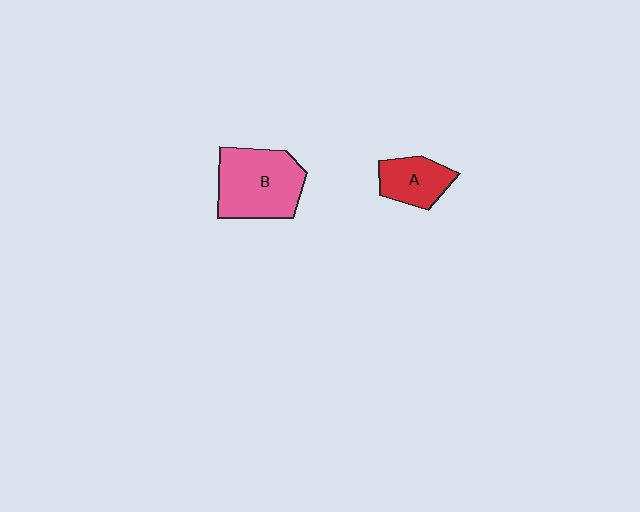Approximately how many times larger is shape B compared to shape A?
Approximately 1.8 times.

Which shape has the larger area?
Shape B (pink).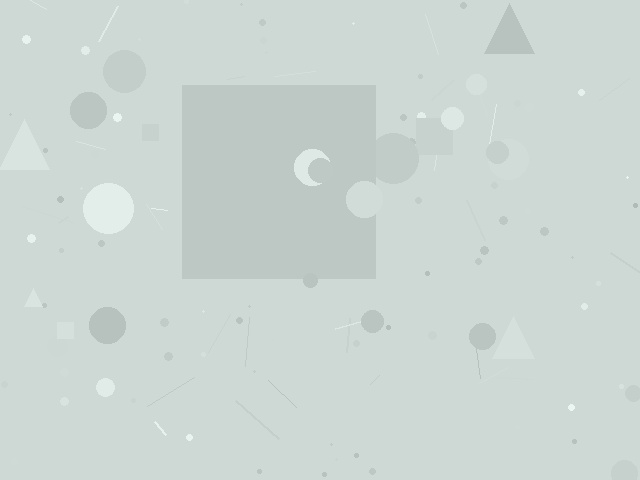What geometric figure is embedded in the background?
A square is embedded in the background.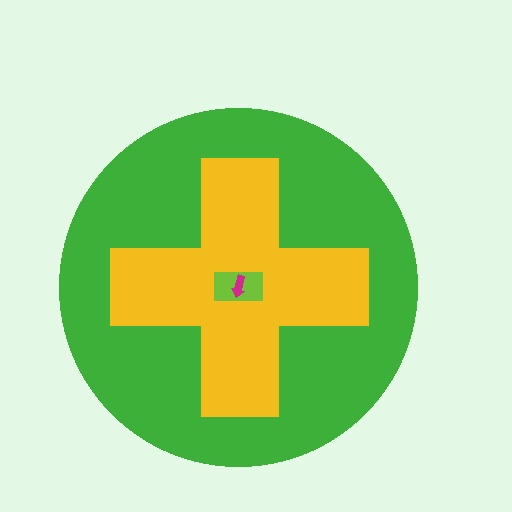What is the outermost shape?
The green circle.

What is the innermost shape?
The magenta arrow.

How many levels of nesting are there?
4.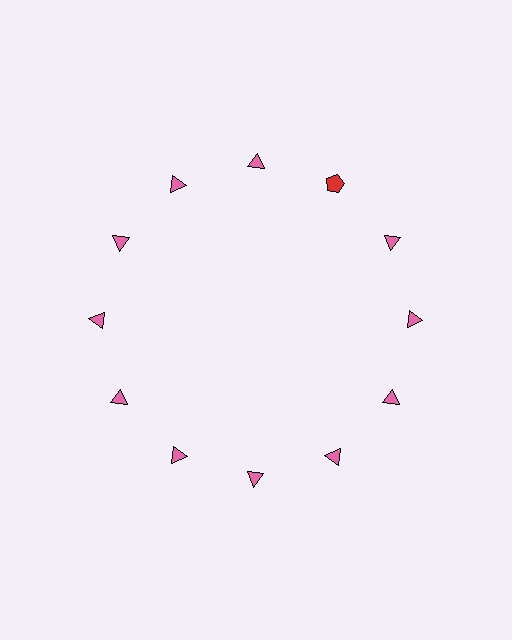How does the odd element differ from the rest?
It differs in both color (red instead of pink) and shape (pentagon instead of triangle).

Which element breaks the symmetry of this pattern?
The red pentagon at roughly the 1 o'clock position breaks the symmetry. All other shapes are pink triangles.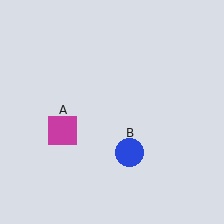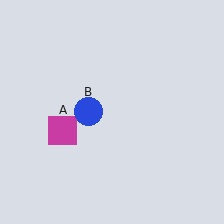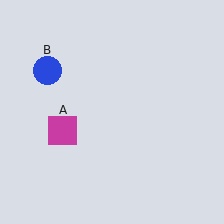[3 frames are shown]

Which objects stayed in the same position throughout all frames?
Magenta square (object A) remained stationary.